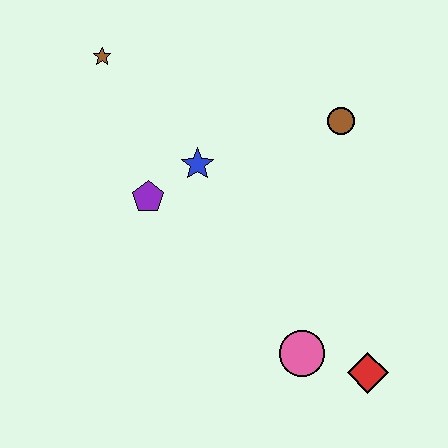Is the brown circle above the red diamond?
Yes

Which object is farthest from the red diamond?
The brown star is farthest from the red diamond.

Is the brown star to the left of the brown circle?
Yes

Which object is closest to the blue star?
The purple pentagon is closest to the blue star.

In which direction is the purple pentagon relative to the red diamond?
The purple pentagon is to the left of the red diamond.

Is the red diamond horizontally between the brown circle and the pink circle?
No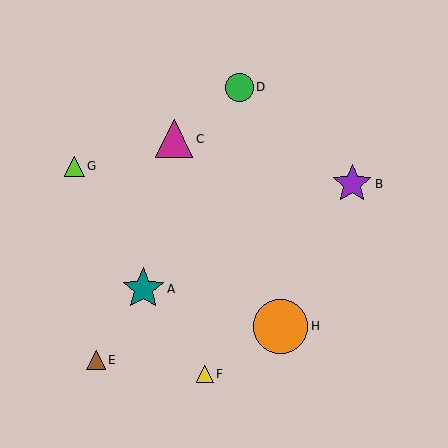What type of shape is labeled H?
Shape H is an orange circle.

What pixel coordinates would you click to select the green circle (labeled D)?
Click at (239, 87) to select the green circle D.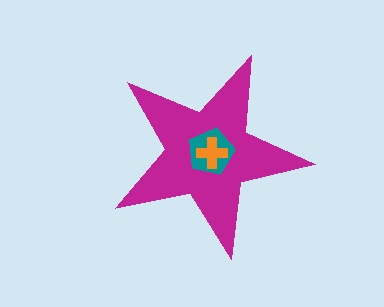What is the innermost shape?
The orange cross.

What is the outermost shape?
The magenta star.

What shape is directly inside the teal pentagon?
The orange cross.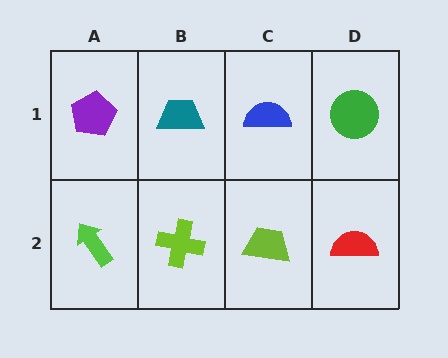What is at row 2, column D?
A red semicircle.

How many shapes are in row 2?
4 shapes.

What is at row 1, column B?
A teal trapezoid.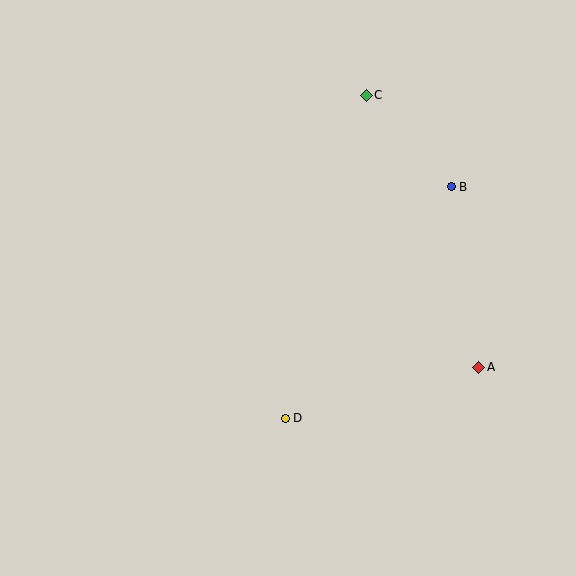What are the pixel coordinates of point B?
Point B is at (451, 187).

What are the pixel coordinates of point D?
Point D is at (285, 418).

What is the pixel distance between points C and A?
The distance between C and A is 294 pixels.